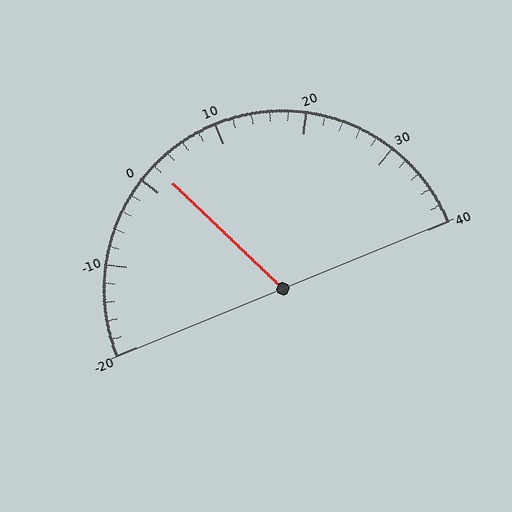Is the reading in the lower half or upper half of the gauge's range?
The reading is in the lower half of the range (-20 to 40).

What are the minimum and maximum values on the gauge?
The gauge ranges from -20 to 40.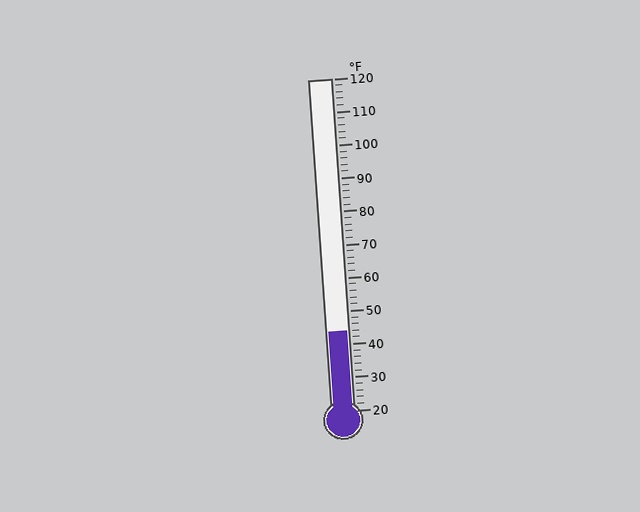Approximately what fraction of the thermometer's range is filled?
The thermometer is filled to approximately 25% of its range.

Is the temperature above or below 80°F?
The temperature is below 80°F.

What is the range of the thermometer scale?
The thermometer scale ranges from 20°F to 120°F.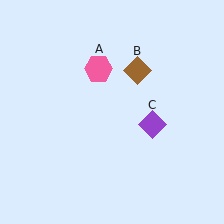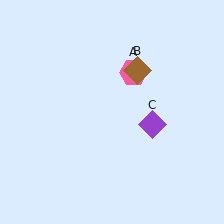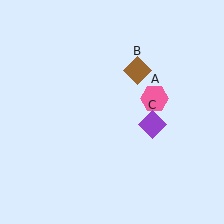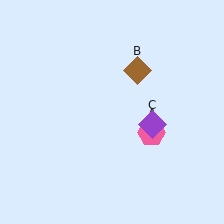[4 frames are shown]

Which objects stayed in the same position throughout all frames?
Brown diamond (object B) and purple diamond (object C) remained stationary.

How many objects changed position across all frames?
1 object changed position: pink hexagon (object A).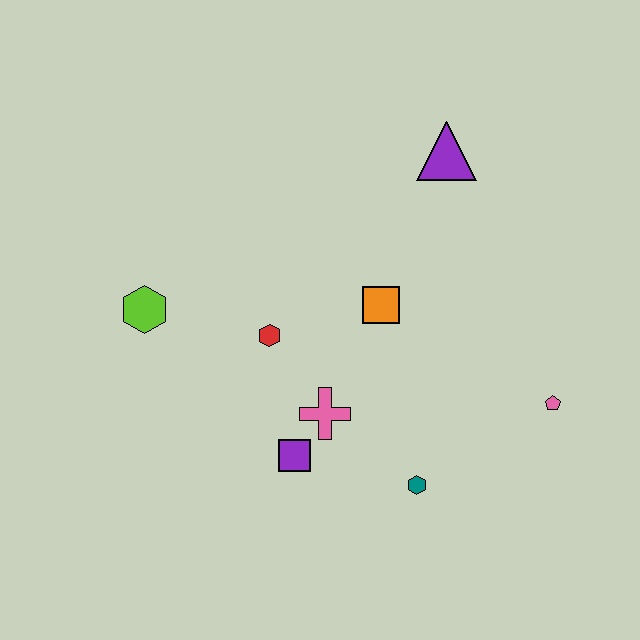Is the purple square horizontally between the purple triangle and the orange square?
No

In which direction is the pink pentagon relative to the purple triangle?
The pink pentagon is below the purple triangle.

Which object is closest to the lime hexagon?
The red hexagon is closest to the lime hexagon.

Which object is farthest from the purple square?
The purple triangle is farthest from the purple square.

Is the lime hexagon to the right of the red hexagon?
No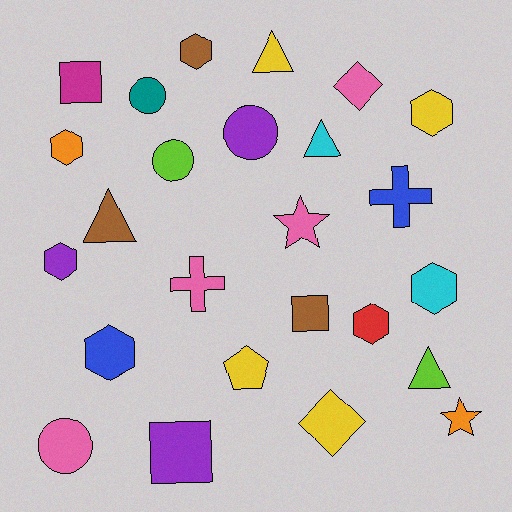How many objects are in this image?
There are 25 objects.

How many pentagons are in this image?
There is 1 pentagon.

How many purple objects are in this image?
There are 3 purple objects.